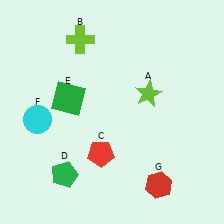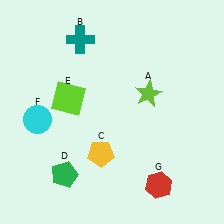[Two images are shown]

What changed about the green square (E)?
In Image 1, E is green. In Image 2, it changed to lime.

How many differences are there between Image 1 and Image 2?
There are 3 differences between the two images.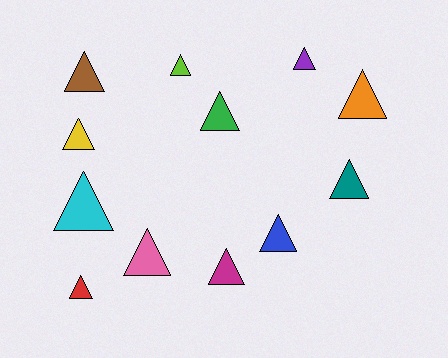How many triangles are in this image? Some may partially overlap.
There are 12 triangles.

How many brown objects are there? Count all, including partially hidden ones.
There is 1 brown object.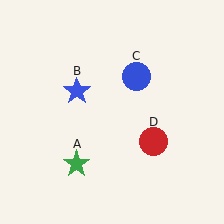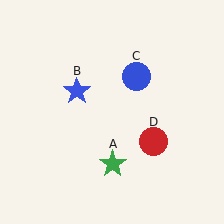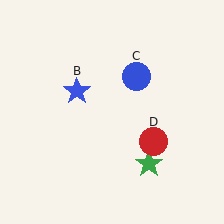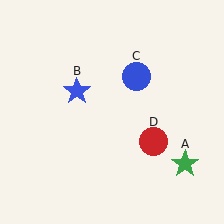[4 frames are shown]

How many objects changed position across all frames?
1 object changed position: green star (object A).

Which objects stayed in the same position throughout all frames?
Blue star (object B) and blue circle (object C) and red circle (object D) remained stationary.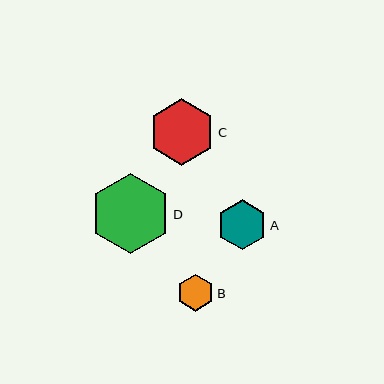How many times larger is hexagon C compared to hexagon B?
Hexagon C is approximately 1.8 times the size of hexagon B.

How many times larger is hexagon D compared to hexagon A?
Hexagon D is approximately 1.6 times the size of hexagon A.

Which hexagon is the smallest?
Hexagon B is the smallest with a size of approximately 37 pixels.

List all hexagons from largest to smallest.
From largest to smallest: D, C, A, B.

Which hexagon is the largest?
Hexagon D is the largest with a size of approximately 80 pixels.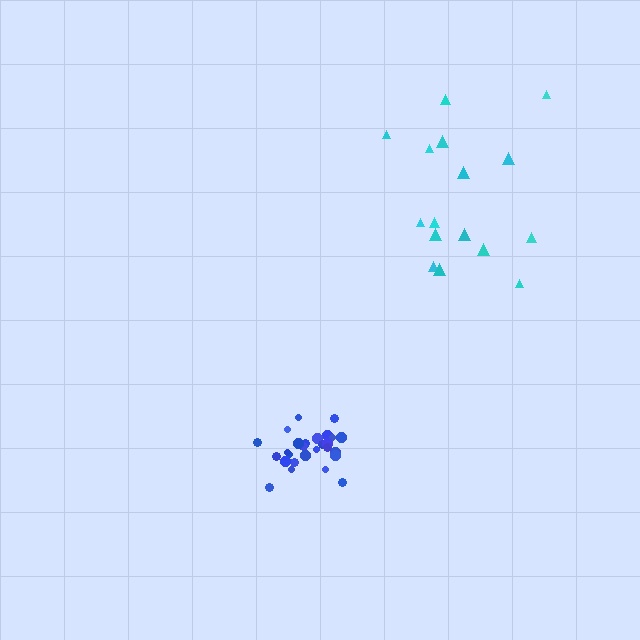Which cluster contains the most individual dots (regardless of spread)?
Blue (28).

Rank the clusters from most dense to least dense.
blue, cyan.